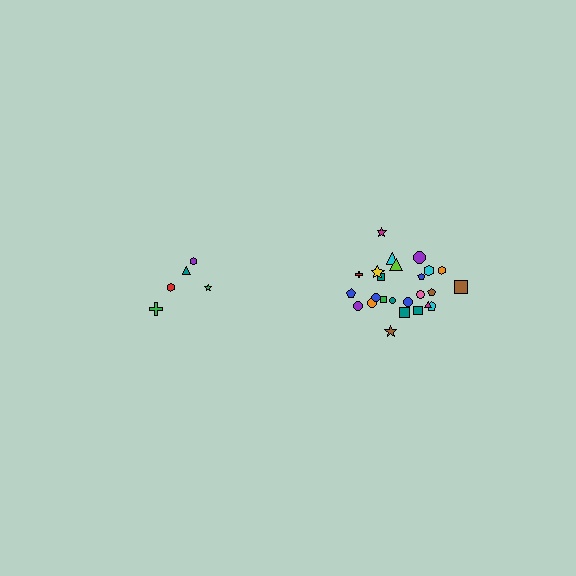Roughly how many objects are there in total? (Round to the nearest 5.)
Roughly 30 objects in total.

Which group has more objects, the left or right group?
The right group.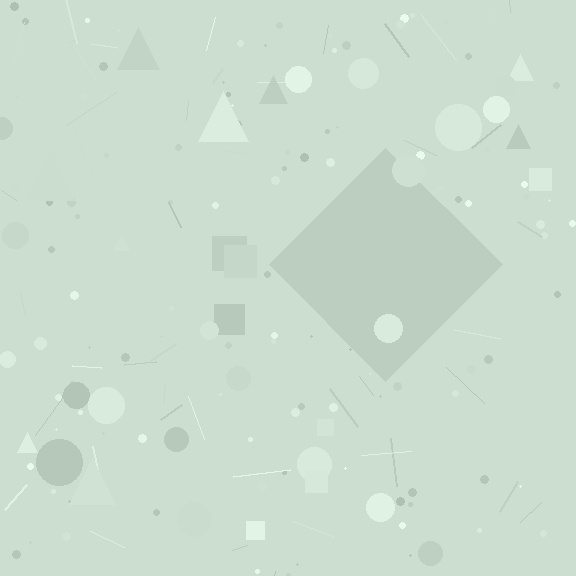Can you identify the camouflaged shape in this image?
The camouflaged shape is a diamond.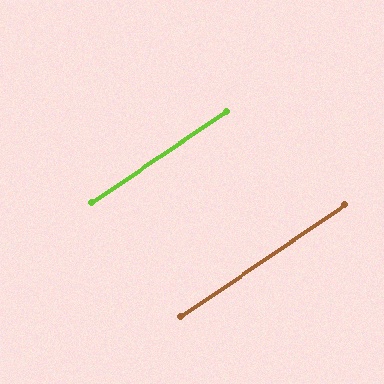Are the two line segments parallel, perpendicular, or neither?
Parallel — their directions differ by only 0.3°.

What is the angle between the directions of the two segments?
Approximately 0 degrees.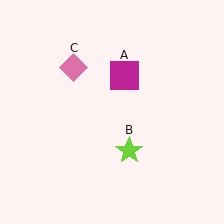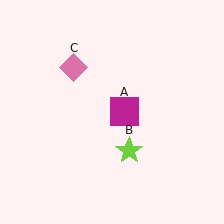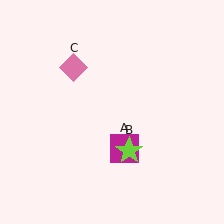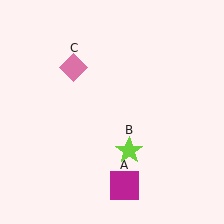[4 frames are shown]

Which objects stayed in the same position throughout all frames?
Lime star (object B) and pink diamond (object C) remained stationary.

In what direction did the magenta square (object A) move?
The magenta square (object A) moved down.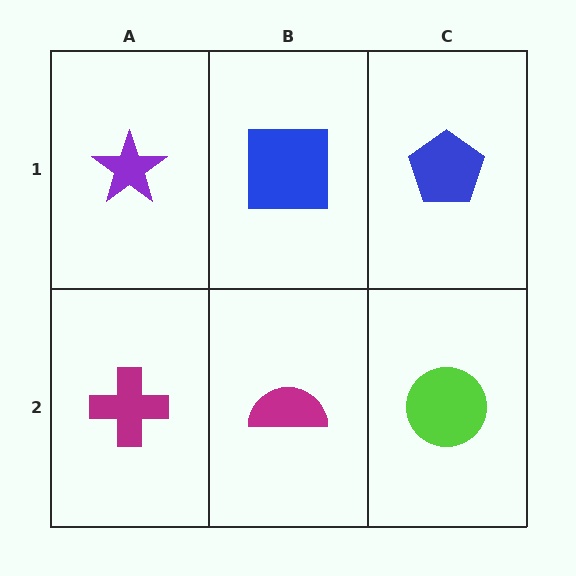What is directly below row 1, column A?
A magenta cross.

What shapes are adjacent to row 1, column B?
A magenta semicircle (row 2, column B), a purple star (row 1, column A), a blue pentagon (row 1, column C).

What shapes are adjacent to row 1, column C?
A lime circle (row 2, column C), a blue square (row 1, column B).